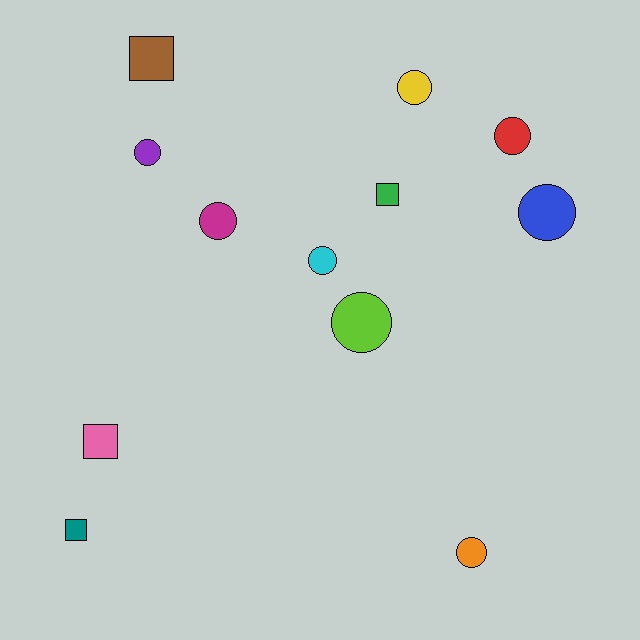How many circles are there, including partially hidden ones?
There are 8 circles.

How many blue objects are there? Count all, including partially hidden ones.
There is 1 blue object.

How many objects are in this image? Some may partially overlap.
There are 12 objects.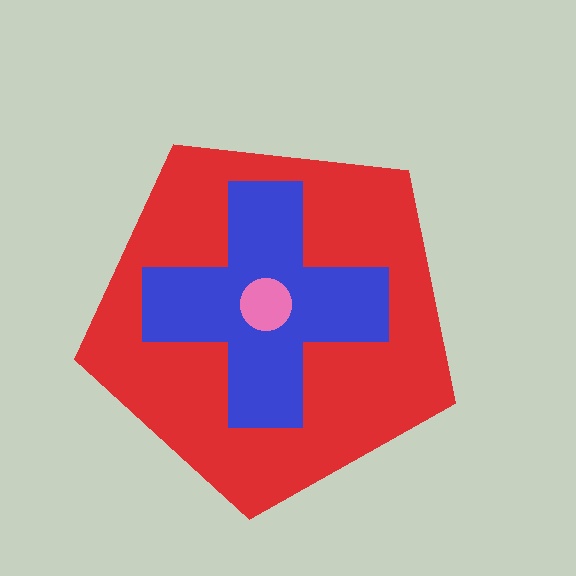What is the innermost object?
The pink circle.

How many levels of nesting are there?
3.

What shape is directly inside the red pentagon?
The blue cross.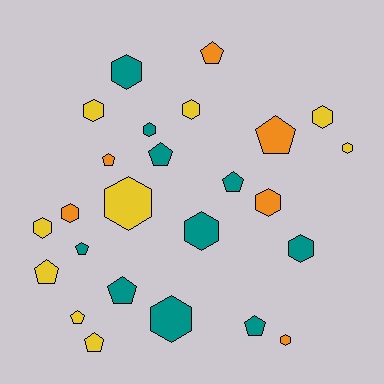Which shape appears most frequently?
Hexagon, with 14 objects.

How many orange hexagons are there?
There are 3 orange hexagons.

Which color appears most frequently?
Teal, with 10 objects.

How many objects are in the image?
There are 25 objects.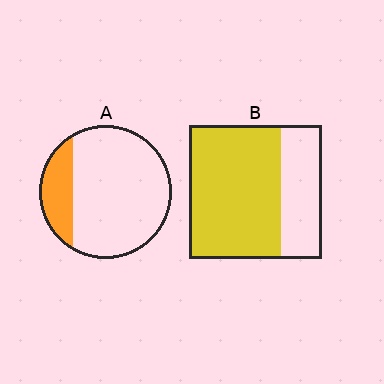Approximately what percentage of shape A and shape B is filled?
A is approximately 20% and B is approximately 70%.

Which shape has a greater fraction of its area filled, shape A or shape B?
Shape B.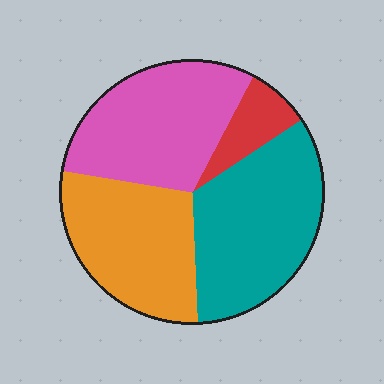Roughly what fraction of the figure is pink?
Pink covers 30% of the figure.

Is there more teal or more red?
Teal.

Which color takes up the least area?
Red, at roughly 10%.